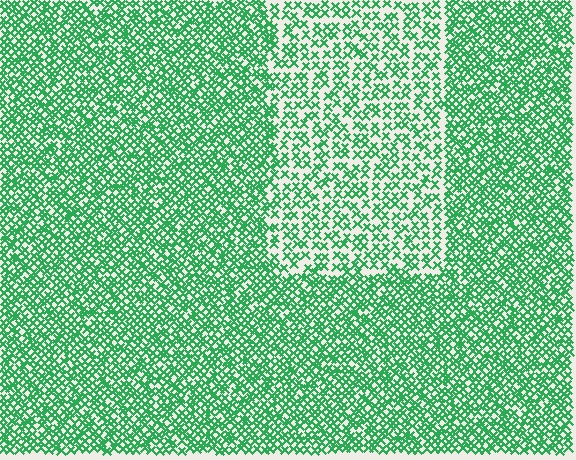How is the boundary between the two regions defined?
The boundary is defined by a change in element density (approximately 1.8x ratio). All elements are the same color, size, and shape.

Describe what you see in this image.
The image contains small green elements arranged at two different densities. A rectangle-shaped region is visible where the elements are less densely packed than the surrounding area.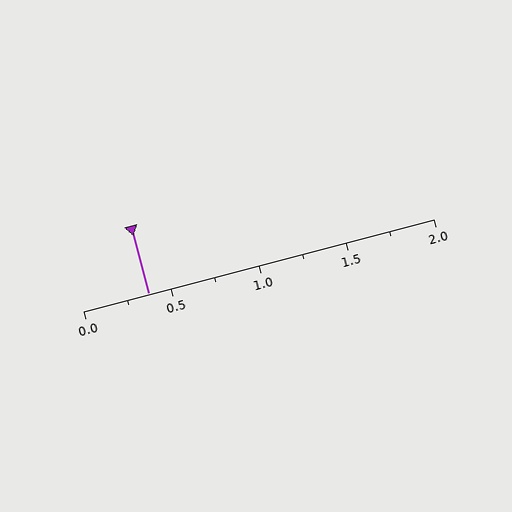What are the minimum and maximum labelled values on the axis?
The axis runs from 0.0 to 2.0.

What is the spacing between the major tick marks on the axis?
The major ticks are spaced 0.5 apart.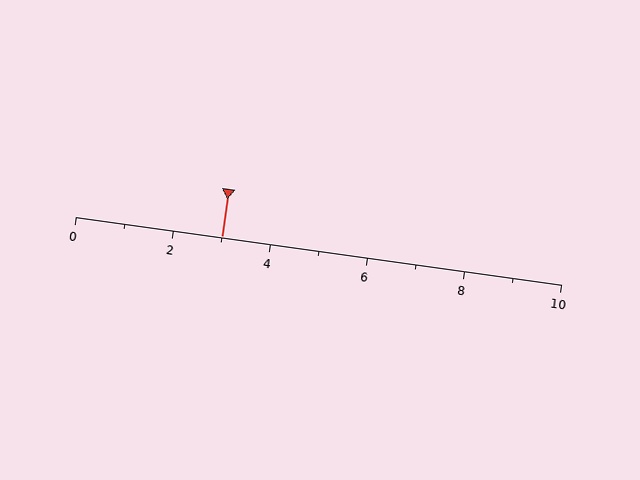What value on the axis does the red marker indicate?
The marker indicates approximately 3.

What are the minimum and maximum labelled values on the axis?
The axis runs from 0 to 10.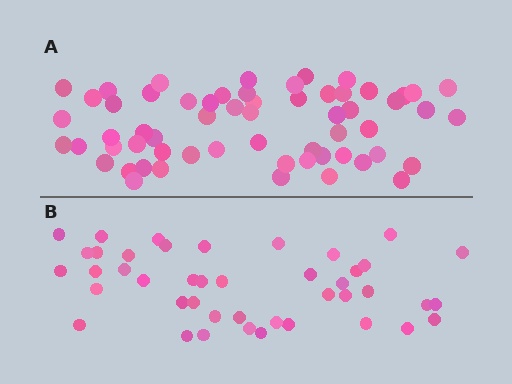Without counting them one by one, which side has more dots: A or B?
Region A (the top region) has more dots.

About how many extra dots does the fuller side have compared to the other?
Region A has approximately 15 more dots than region B.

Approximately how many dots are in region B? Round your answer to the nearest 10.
About 40 dots. (The exact count is 43, which rounds to 40.)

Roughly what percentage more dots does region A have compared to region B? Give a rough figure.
About 40% more.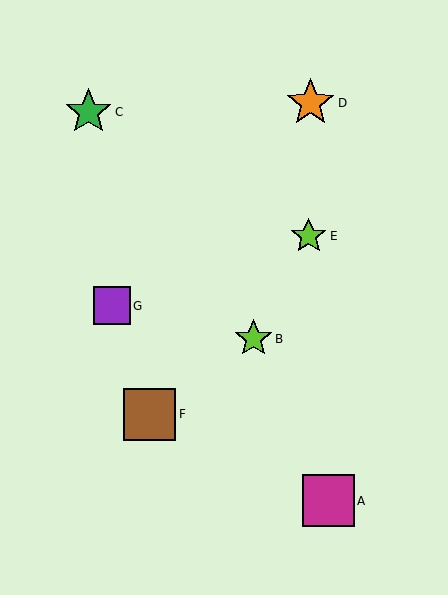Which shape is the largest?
The brown square (labeled F) is the largest.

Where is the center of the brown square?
The center of the brown square is at (149, 414).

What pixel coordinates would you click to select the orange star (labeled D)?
Click at (310, 103) to select the orange star D.